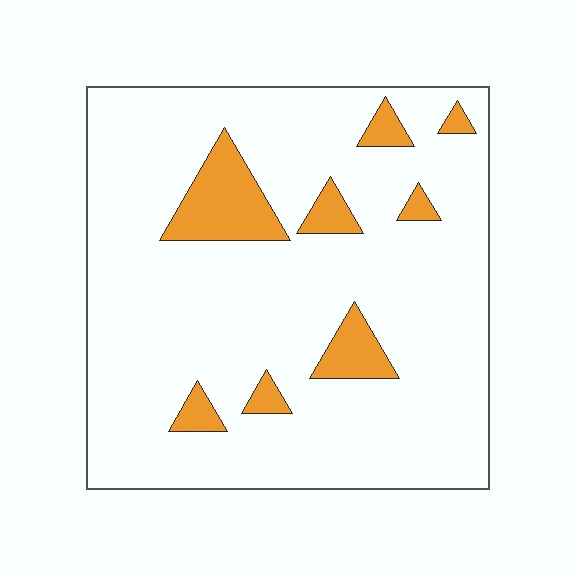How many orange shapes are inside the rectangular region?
8.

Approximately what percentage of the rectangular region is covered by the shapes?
Approximately 10%.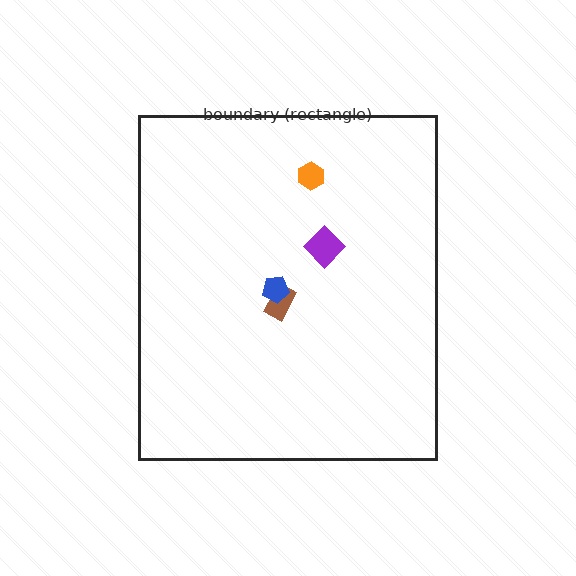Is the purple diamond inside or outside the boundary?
Inside.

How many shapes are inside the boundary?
4 inside, 0 outside.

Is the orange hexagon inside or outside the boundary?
Inside.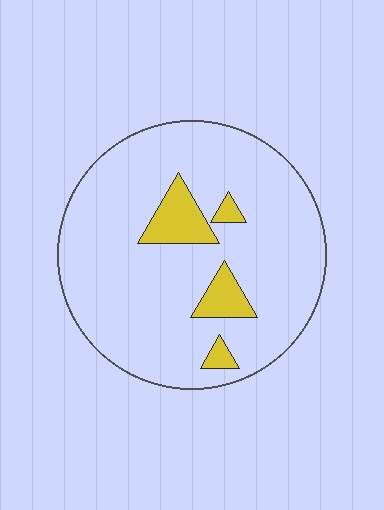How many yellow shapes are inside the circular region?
4.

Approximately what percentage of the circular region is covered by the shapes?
Approximately 10%.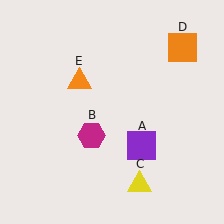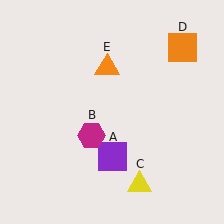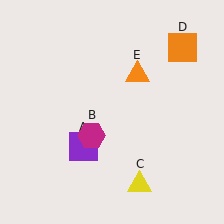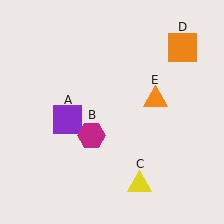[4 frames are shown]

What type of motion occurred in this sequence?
The purple square (object A), orange triangle (object E) rotated clockwise around the center of the scene.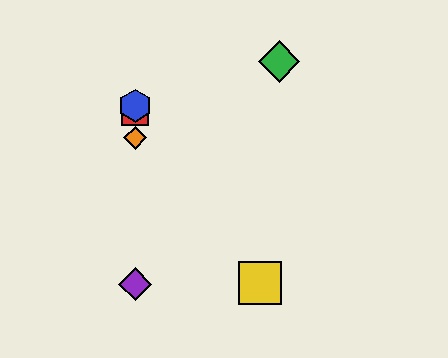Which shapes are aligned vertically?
The red square, the blue hexagon, the purple diamond, the orange diamond are aligned vertically.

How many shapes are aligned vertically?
4 shapes (the red square, the blue hexagon, the purple diamond, the orange diamond) are aligned vertically.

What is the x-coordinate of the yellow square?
The yellow square is at x≈260.